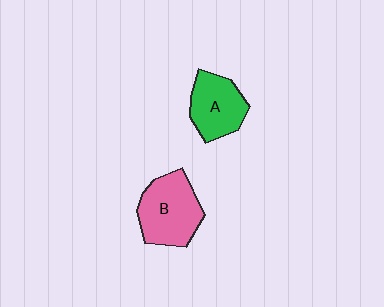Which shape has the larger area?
Shape B (pink).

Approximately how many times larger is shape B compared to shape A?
Approximately 1.3 times.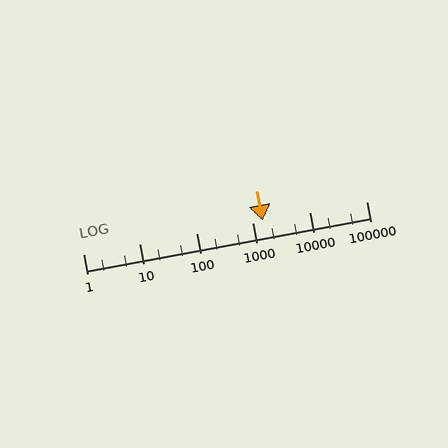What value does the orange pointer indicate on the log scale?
The pointer indicates approximately 1500.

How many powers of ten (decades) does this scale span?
The scale spans 5 decades, from 1 to 100000.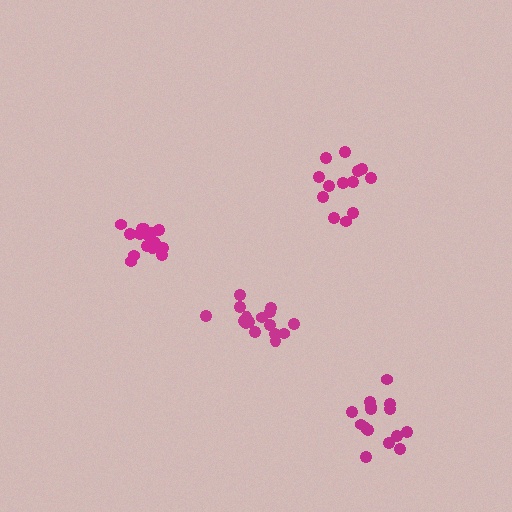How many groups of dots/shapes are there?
There are 4 groups.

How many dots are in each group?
Group 1: 13 dots, Group 2: 16 dots, Group 3: 17 dots, Group 4: 15 dots (61 total).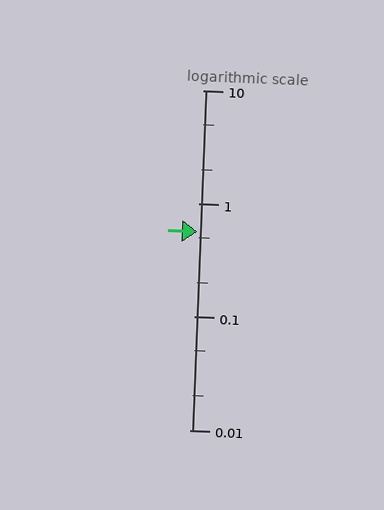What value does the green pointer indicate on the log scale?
The pointer indicates approximately 0.57.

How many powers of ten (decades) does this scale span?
The scale spans 3 decades, from 0.01 to 10.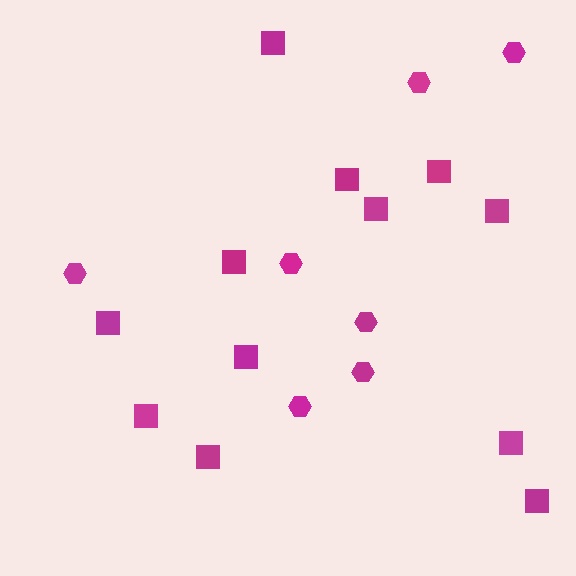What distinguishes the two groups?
There are 2 groups: one group of squares (12) and one group of hexagons (7).